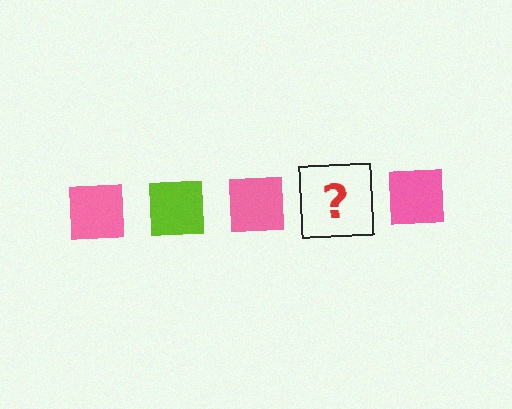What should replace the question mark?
The question mark should be replaced with a lime square.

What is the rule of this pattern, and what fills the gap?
The rule is that the pattern cycles through pink, lime squares. The gap should be filled with a lime square.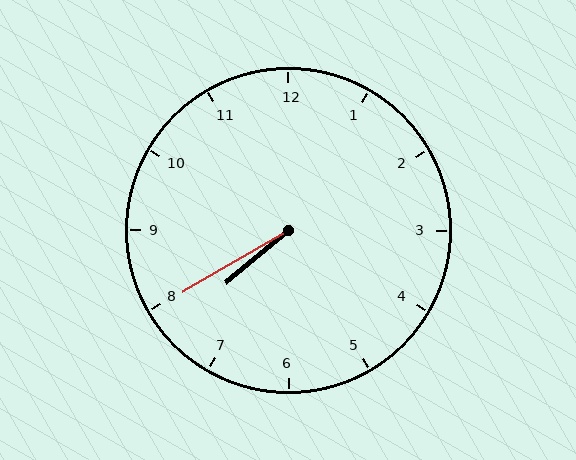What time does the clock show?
7:40.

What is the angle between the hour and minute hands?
Approximately 10 degrees.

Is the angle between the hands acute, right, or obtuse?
It is acute.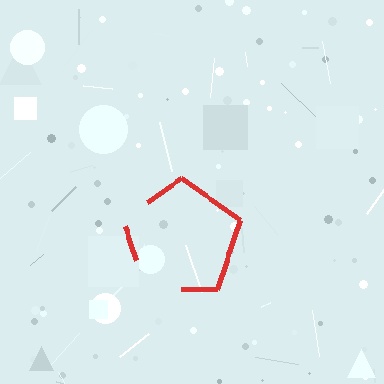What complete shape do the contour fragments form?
The contour fragments form a pentagon.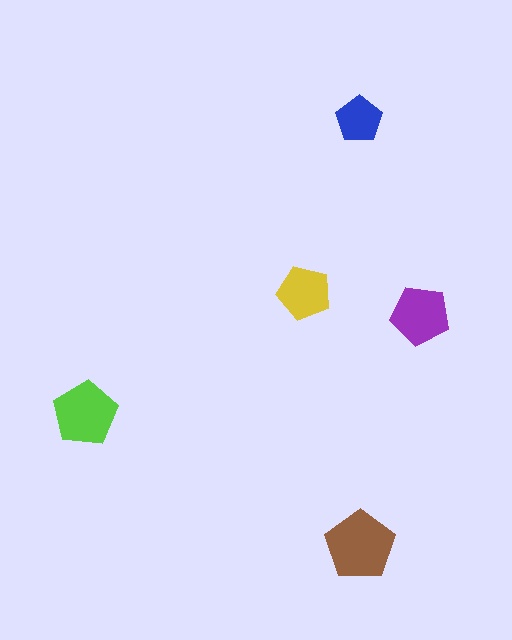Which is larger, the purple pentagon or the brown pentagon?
The brown one.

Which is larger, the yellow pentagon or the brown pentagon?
The brown one.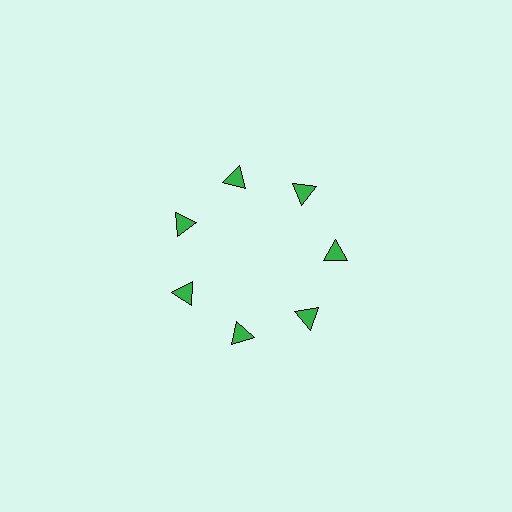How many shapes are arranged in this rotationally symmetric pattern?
There are 7 shapes, arranged in 7 groups of 1.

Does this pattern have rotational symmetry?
Yes, this pattern has 7-fold rotational symmetry. It looks the same after rotating 51 degrees around the center.